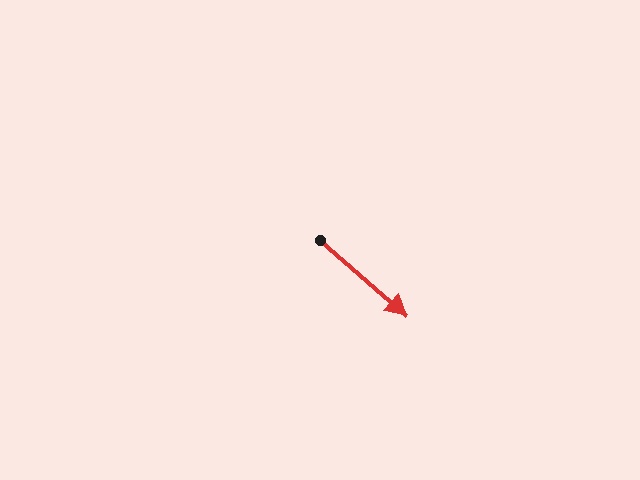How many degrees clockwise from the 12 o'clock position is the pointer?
Approximately 131 degrees.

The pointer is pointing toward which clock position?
Roughly 4 o'clock.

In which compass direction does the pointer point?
Southeast.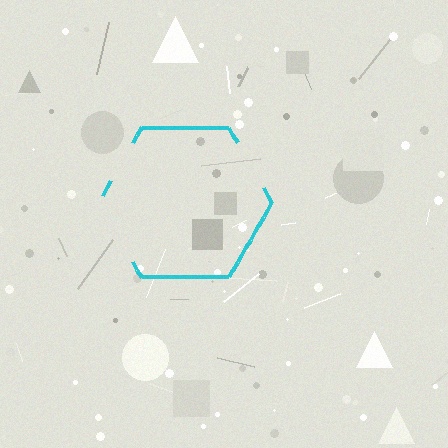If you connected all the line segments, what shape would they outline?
They would outline a hexagon.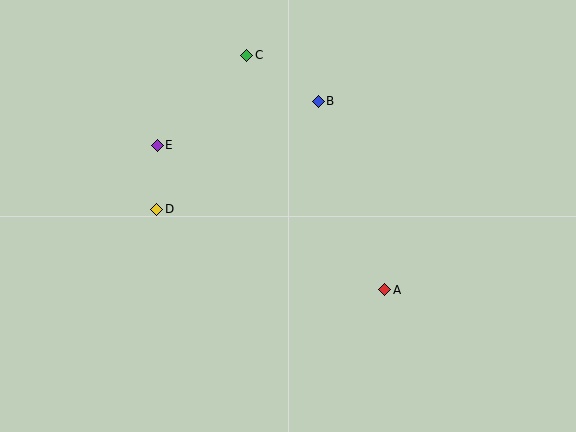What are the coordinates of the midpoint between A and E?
The midpoint between A and E is at (271, 218).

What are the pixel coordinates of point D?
Point D is at (157, 209).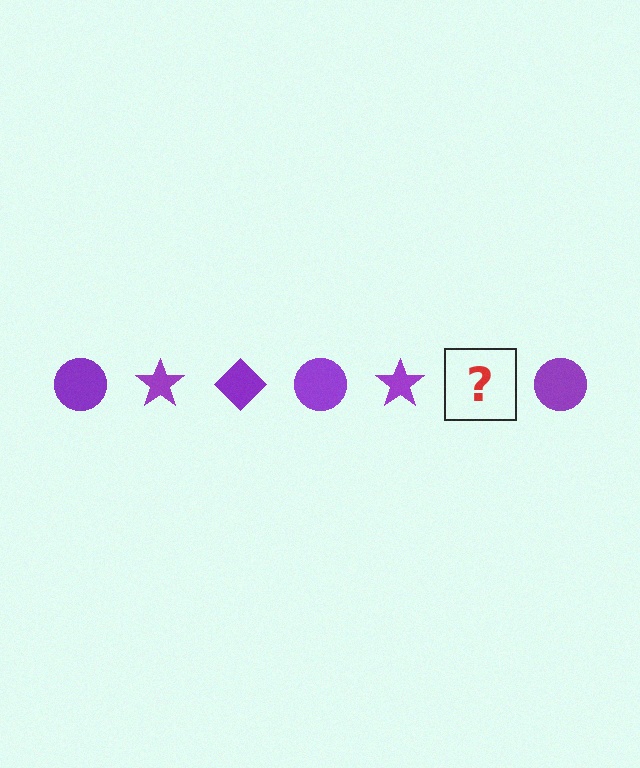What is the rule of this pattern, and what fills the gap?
The rule is that the pattern cycles through circle, star, diamond shapes in purple. The gap should be filled with a purple diamond.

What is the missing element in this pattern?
The missing element is a purple diamond.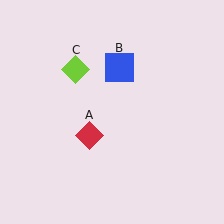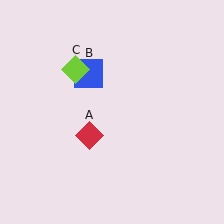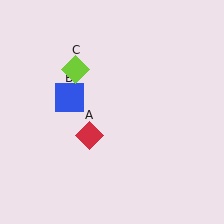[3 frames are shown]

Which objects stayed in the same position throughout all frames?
Red diamond (object A) and lime diamond (object C) remained stationary.